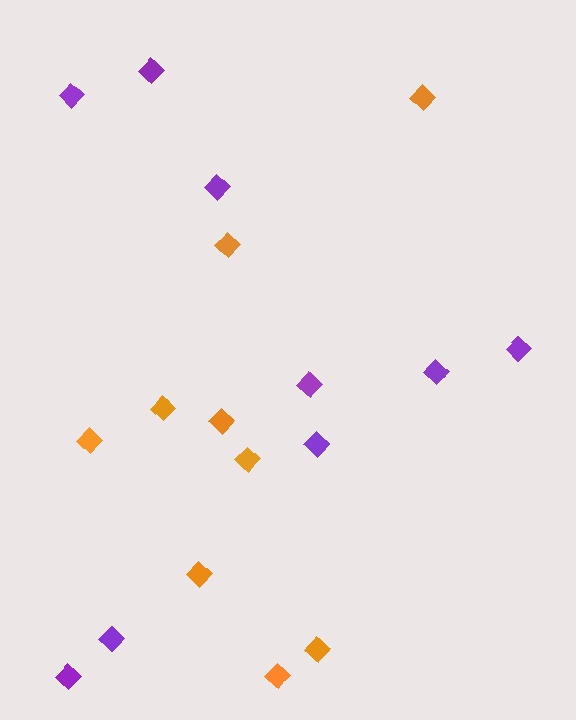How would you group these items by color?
There are 2 groups: one group of purple diamonds (9) and one group of orange diamonds (9).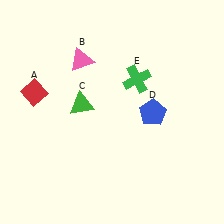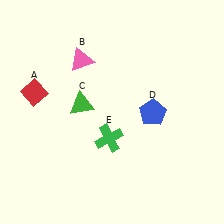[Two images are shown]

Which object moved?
The green cross (E) moved down.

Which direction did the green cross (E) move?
The green cross (E) moved down.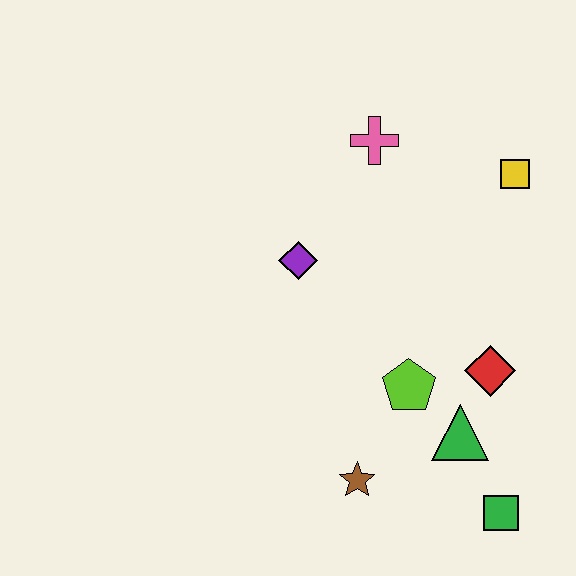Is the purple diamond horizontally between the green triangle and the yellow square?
No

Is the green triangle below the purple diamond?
Yes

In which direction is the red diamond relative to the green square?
The red diamond is above the green square.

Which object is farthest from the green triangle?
The pink cross is farthest from the green triangle.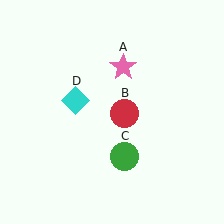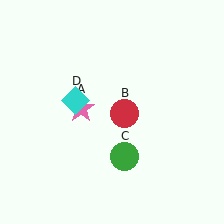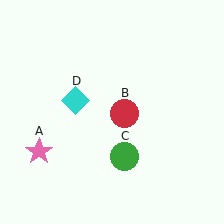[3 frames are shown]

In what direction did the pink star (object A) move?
The pink star (object A) moved down and to the left.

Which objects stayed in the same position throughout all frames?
Red circle (object B) and green circle (object C) and cyan diamond (object D) remained stationary.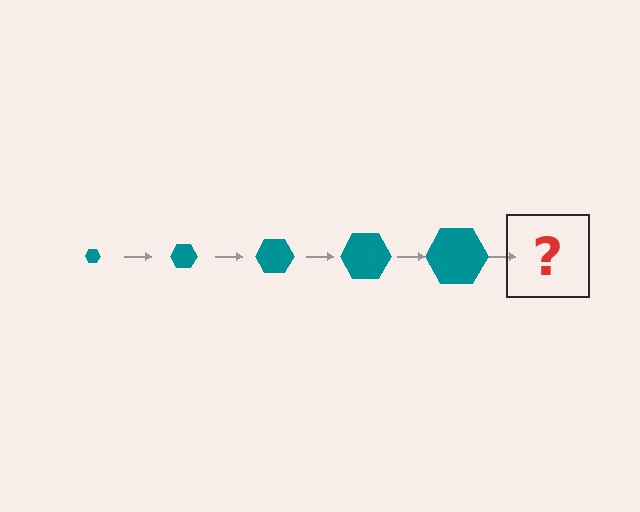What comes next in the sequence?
The next element should be a teal hexagon, larger than the previous one.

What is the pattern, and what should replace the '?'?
The pattern is that the hexagon gets progressively larger each step. The '?' should be a teal hexagon, larger than the previous one.